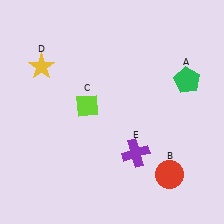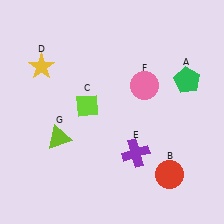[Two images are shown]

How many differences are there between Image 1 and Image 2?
There are 2 differences between the two images.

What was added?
A pink circle (F), a lime triangle (G) were added in Image 2.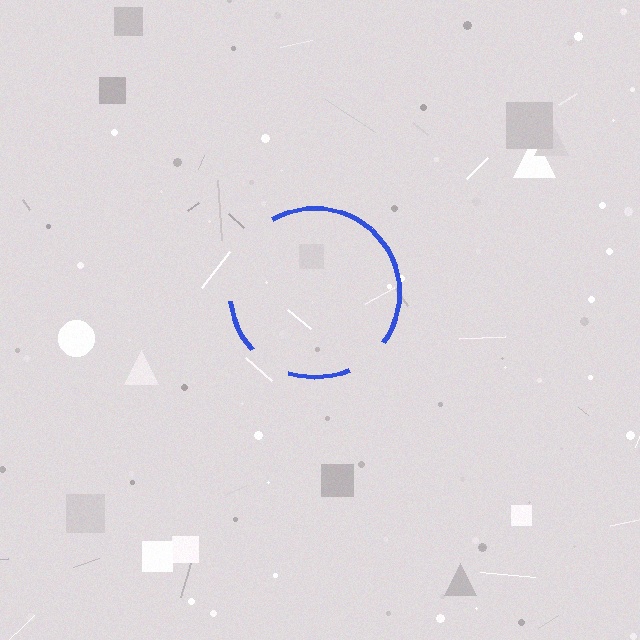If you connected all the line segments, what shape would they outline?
They would outline a circle.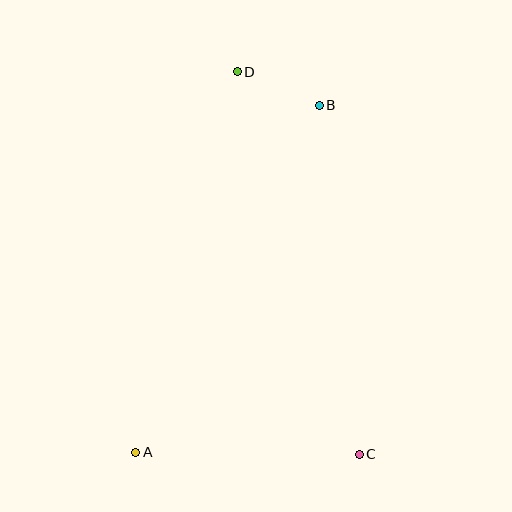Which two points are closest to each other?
Points B and D are closest to each other.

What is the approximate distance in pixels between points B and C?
The distance between B and C is approximately 351 pixels.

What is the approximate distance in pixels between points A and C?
The distance between A and C is approximately 224 pixels.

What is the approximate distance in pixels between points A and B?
The distance between A and B is approximately 393 pixels.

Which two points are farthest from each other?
Points C and D are farthest from each other.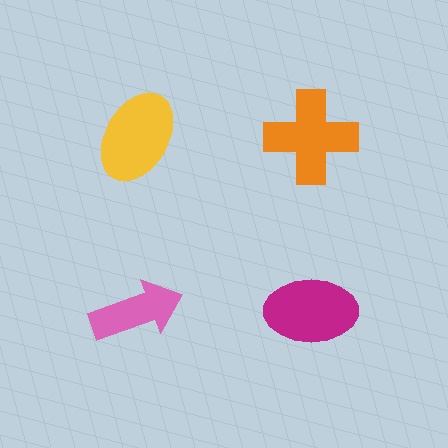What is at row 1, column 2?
An orange cross.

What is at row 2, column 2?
A magenta ellipse.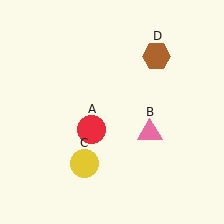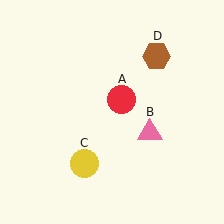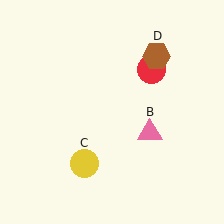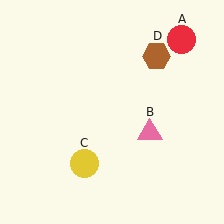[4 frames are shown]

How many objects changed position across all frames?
1 object changed position: red circle (object A).